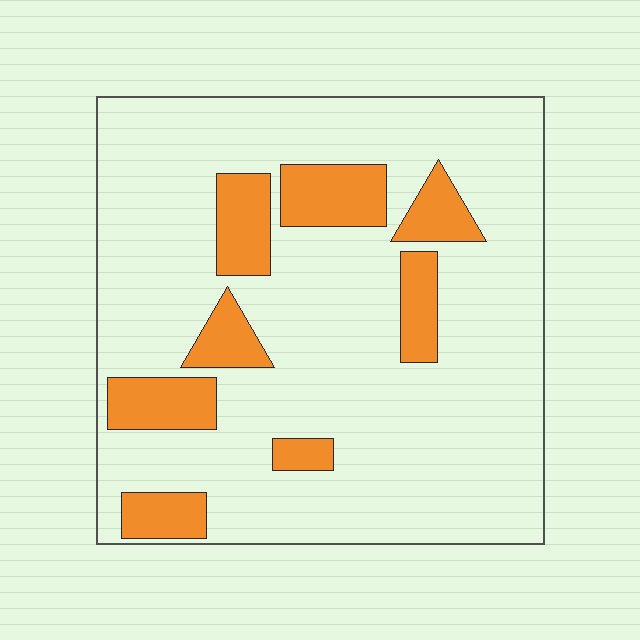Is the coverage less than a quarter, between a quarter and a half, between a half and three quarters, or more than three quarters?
Less than a quarter.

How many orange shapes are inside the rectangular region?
8.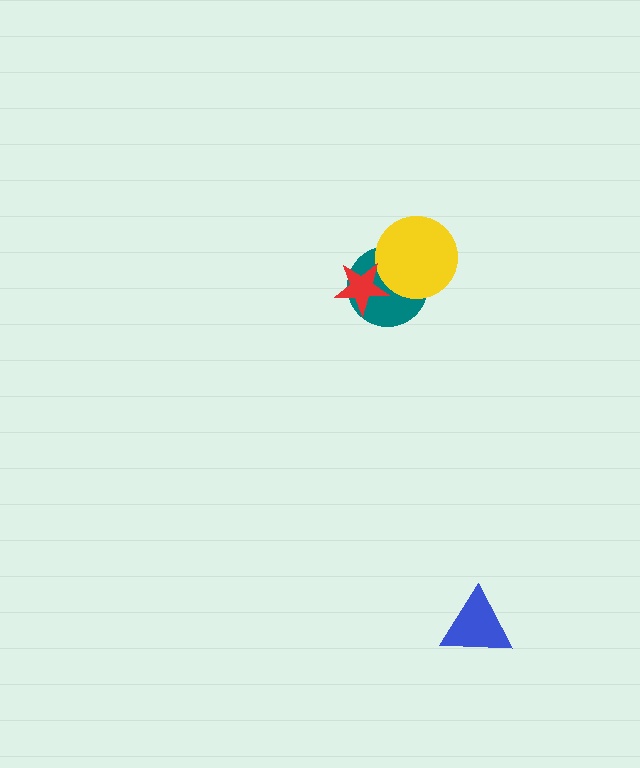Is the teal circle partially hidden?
Yes, it is partially covered by another shape.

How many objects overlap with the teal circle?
2 objects overlap with the teal circle.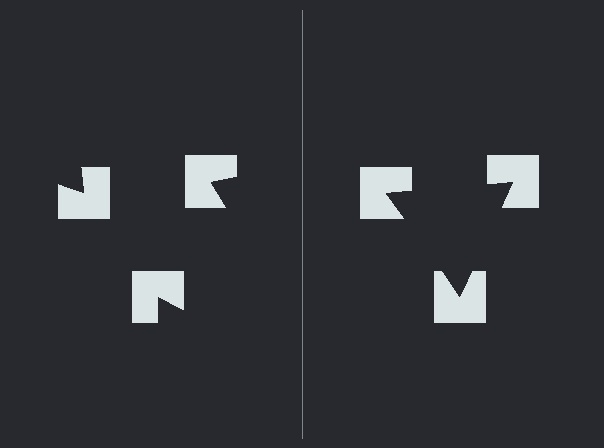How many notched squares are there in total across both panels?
6 — 3 on each side.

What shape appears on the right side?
An illusory triangle.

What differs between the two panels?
The notched squares are positioned identically on both sides; only the wedge orientations differ. On the right they align to a triangle; on the left they are misaligned.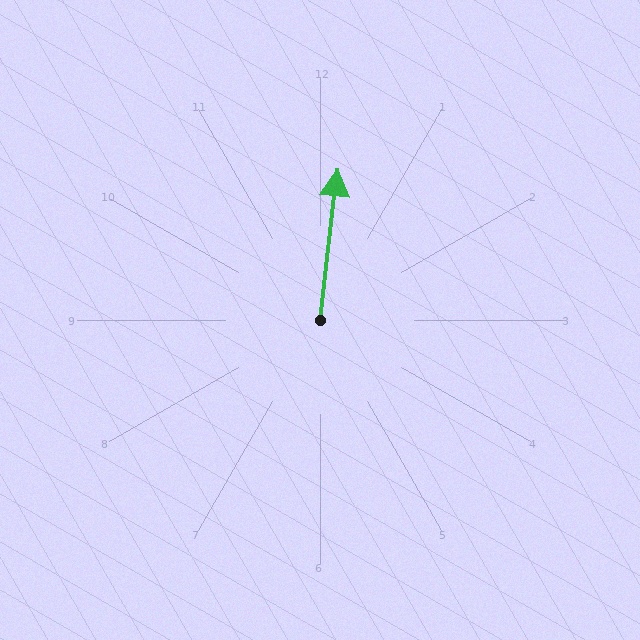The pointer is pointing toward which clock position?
Roughly 12 o'clock.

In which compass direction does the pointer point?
North.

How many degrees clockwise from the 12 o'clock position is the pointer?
Approximately 7 degrees.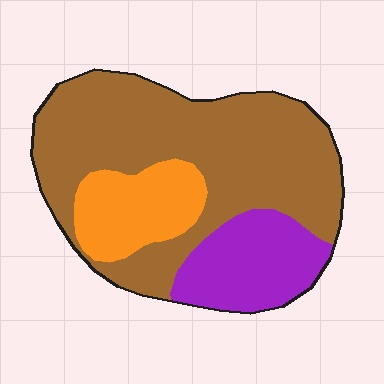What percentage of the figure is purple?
Purple takes up about one fifth (1/5) of the figure.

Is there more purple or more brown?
Brown.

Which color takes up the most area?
Brown, at roughly 65%.